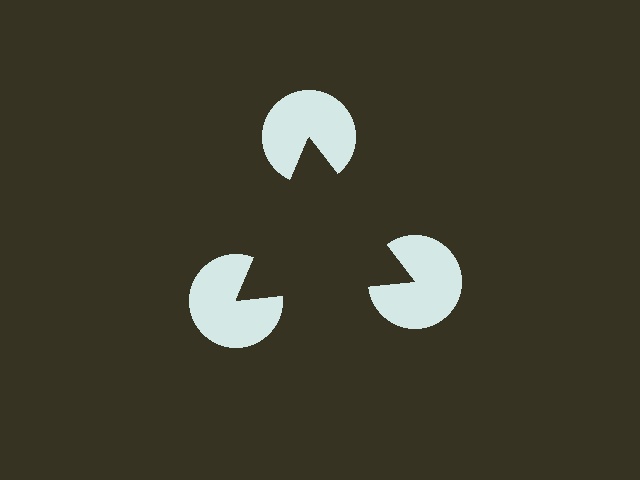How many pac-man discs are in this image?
There are 3 — one at each vertex of the illusory triangle.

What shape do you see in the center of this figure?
An illusory triangle — its edges are inferred from the aligned wedge cuts in the pac-man discs, not physically drawn.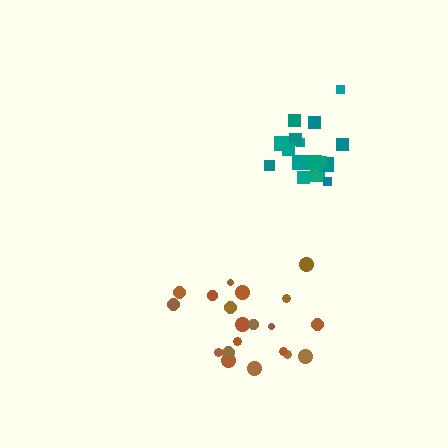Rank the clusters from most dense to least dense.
teal, brown.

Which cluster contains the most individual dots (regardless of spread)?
Brown (20).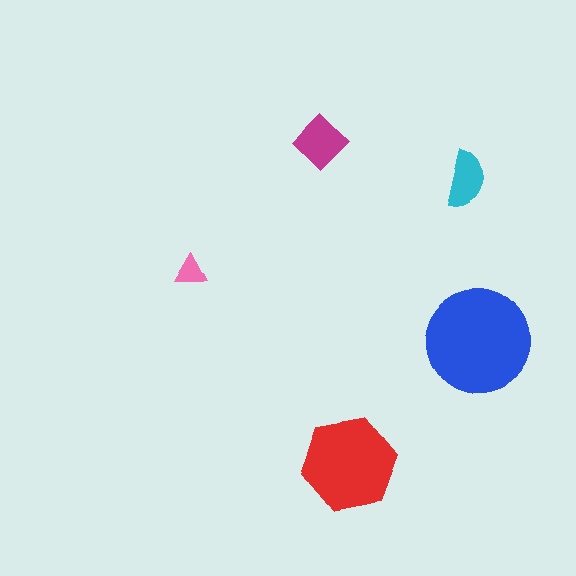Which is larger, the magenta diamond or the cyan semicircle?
The magenta diamond.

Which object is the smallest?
The pink triangle.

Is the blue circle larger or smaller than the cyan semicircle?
Larger.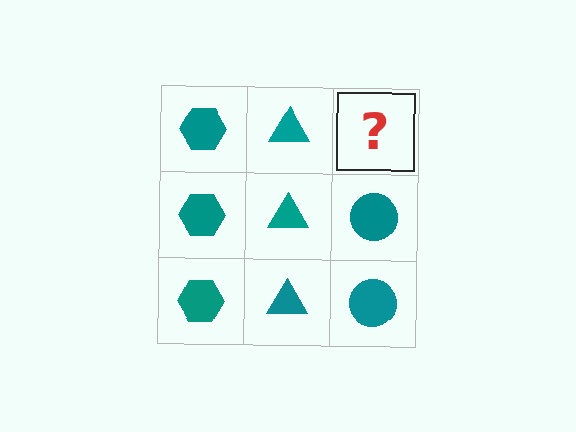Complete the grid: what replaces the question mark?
The question mark should be replaced with a teal circle.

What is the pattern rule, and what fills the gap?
The rule is that each column has a consistent shape. The gap should be filled with a teal circle.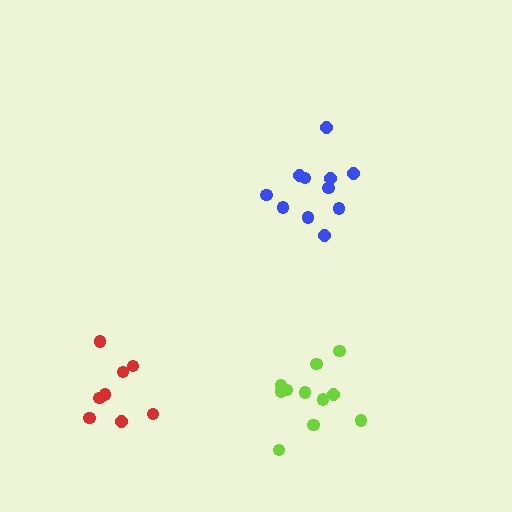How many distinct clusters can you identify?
There are 3 distinct clusters.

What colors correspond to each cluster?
The clusters are colored: red, blue, lime.